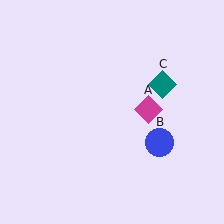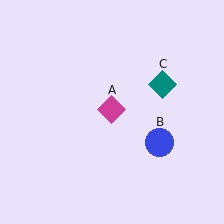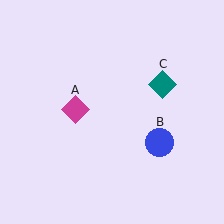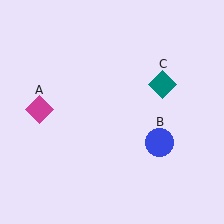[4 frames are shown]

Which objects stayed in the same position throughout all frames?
Blue circle (object B) and teal diamond (object C) remained stationary.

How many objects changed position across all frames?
1 object changed position: magenta diamond (object A).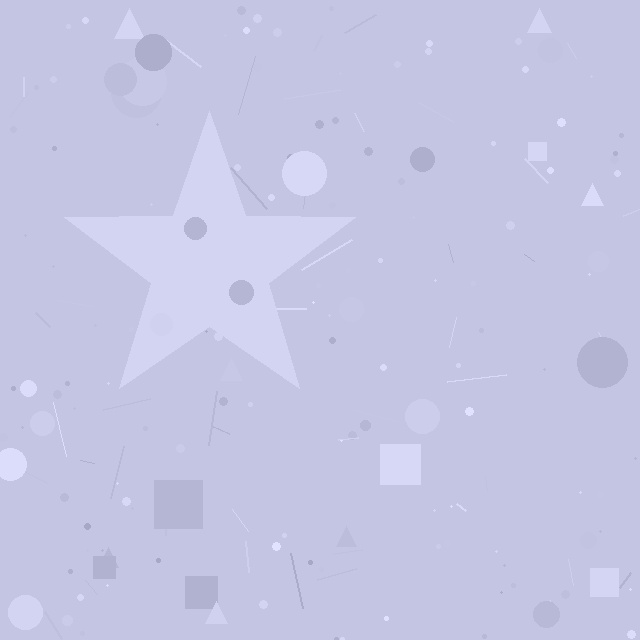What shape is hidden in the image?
A star is hidden in the image.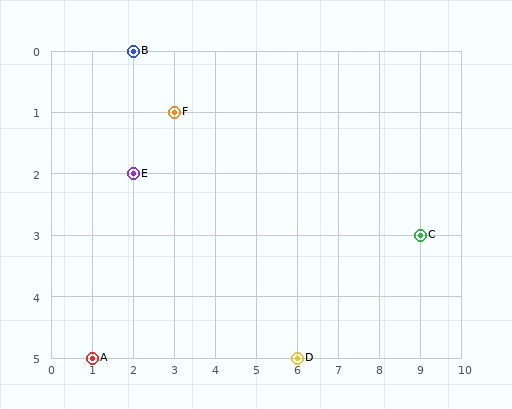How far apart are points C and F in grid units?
Points C and F are 6 columns and 2 rows apart (about 6.3 grid units diagonally).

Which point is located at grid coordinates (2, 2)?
Point E is at (2, 2).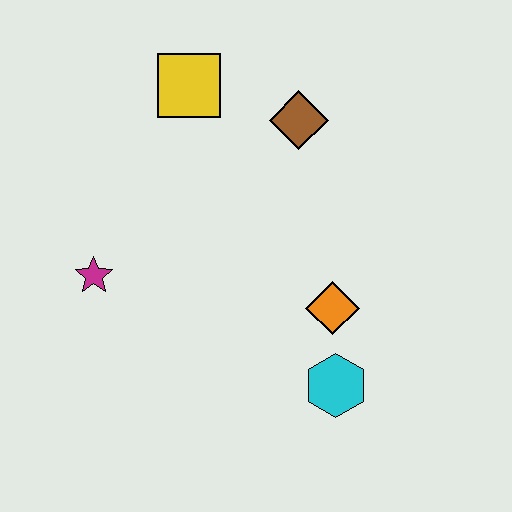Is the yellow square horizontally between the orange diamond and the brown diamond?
No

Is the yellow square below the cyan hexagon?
No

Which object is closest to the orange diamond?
The cyan hexagon is closest to the orange diamond.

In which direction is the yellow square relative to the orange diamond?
The yellow square is above the orange diamond.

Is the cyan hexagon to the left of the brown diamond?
No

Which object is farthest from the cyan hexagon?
The yellow square is farthest from the cyan hexagon.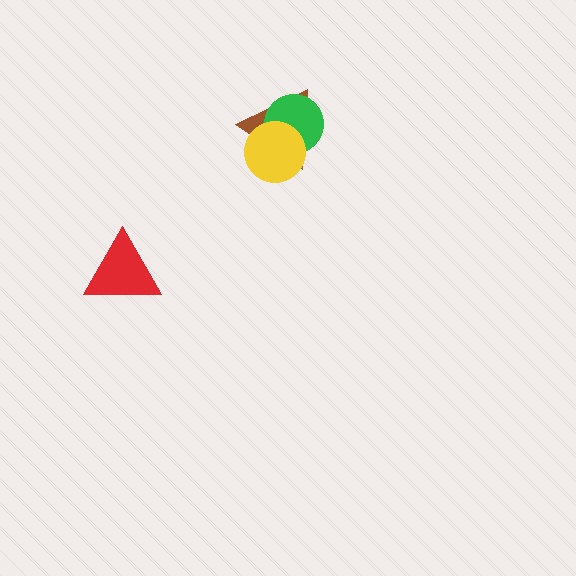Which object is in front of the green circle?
The yellow circle is in front of the green circle.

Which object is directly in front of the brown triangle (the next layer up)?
The green circle is directly in front of the brown triangle.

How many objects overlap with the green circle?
2 objects overlap with the green circle.